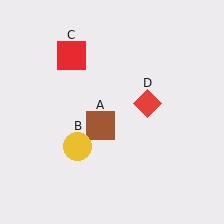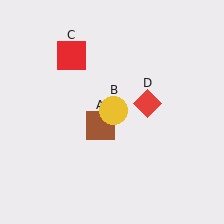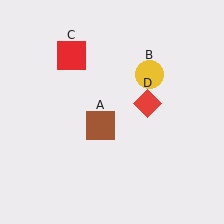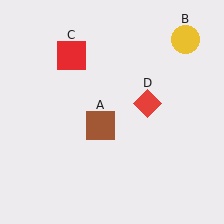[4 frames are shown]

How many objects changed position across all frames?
1 object changed position: yellow circle (object B).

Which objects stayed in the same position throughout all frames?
Brown square (object A) and red square (object C) and red diamond (object D) remained stationary.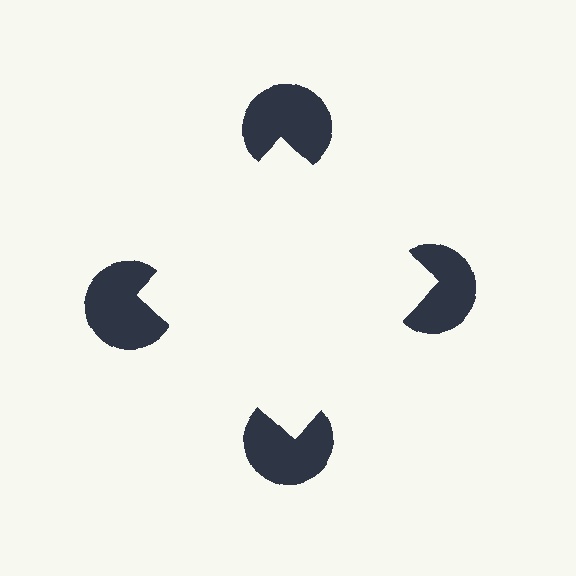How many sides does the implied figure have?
4 sides.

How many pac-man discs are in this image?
There are 4 — one at each vertex of the illusory square.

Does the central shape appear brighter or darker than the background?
It typically appears slightly brighter than the background, even though no actual brightness change is drawn.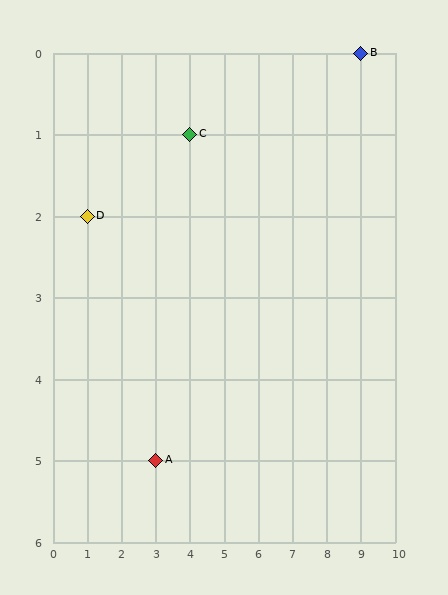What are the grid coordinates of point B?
Point B is at grid coordinates (9, 0).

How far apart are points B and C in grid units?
Points B and C are 5 columns and 1 row apart (about 5.1 grid units diagonally).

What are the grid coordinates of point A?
Point A is at grid coordinates (3, 5).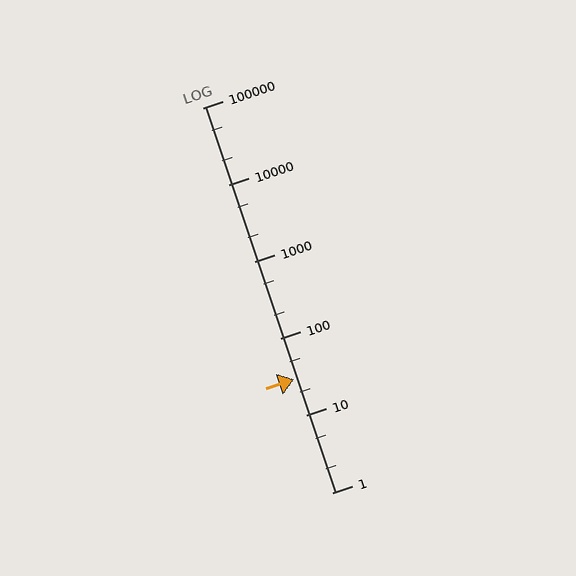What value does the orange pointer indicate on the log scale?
The pointer indicates approximately 30.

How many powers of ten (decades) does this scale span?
The scale spans 5 decades, from 1 to 100000.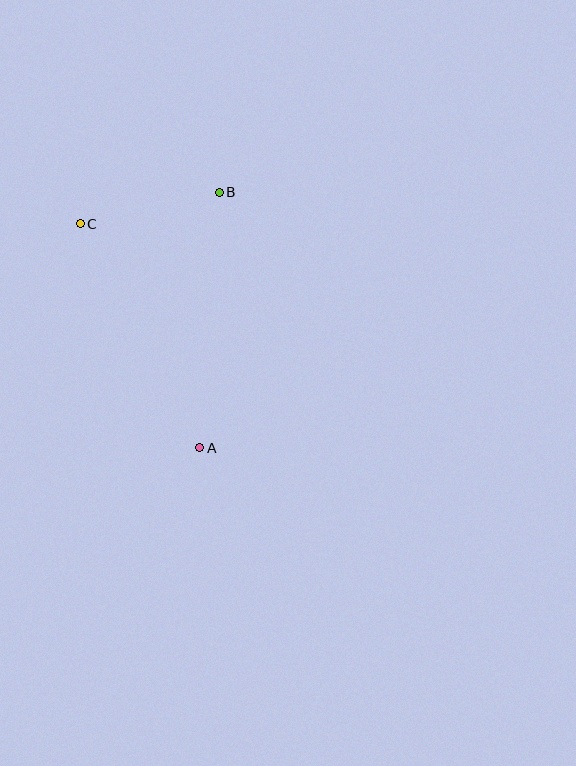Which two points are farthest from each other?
Points A and B are farthest from each other.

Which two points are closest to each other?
Points B and C are closest to each other.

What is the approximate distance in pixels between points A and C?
The distance between A and C is approximately 254 pixels.